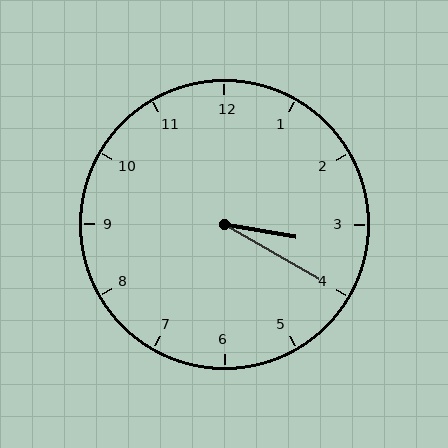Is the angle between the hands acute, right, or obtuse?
It is acute.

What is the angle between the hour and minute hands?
Approximately 20 degrees.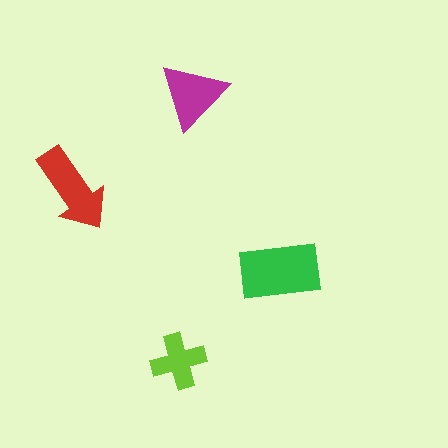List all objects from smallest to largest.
The lime cross, the magenta triangle, the red arrow, the green rectangle.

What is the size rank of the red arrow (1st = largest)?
2nd.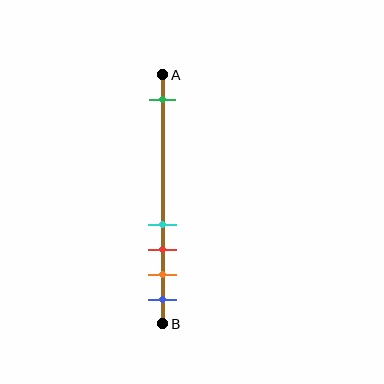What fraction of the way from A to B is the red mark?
The red mark is approximately 70% (0.7) of the way from A to B.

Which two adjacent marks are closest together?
The cyan and red marks are the closest adjacent pair.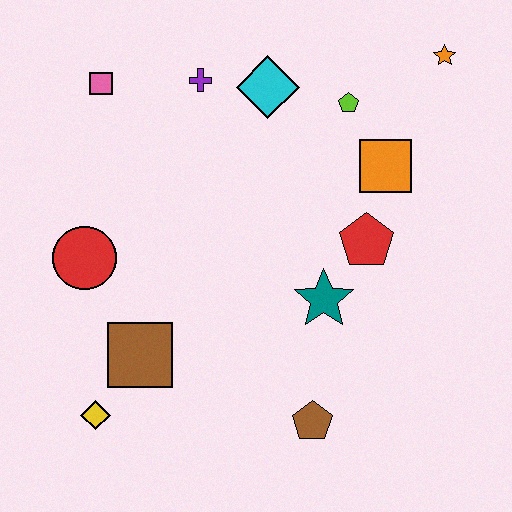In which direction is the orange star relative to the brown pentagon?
The orange star is above the brown pentagon.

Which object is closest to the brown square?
The yellow diamond is closest to the brown square.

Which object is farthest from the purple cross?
The brown pentagon is farthest from the purple cross.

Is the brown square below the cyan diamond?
Yes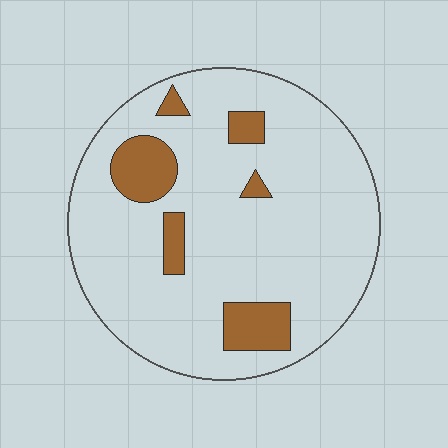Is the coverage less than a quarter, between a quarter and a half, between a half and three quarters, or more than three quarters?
Less than a quarter.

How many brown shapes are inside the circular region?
6.